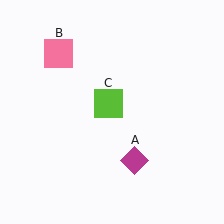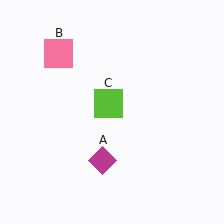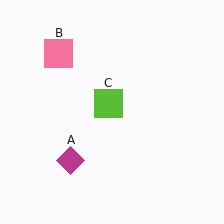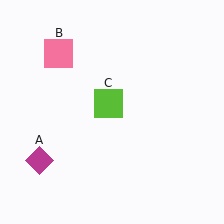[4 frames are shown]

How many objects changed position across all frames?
1 object changed position: magenta diamond (object A).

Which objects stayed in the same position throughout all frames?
Pink square (object B) and lime square (object C) remained stationary.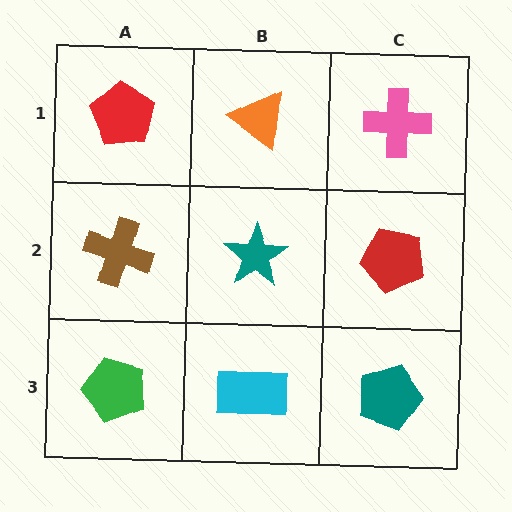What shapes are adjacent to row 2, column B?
An orange triangle (row 1, column B), a cyan rectangle (row 3, column B), a brown cross (row 2, column A), a red pentagon (row 2, column C).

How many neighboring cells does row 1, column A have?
2.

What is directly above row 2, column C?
A pink cross.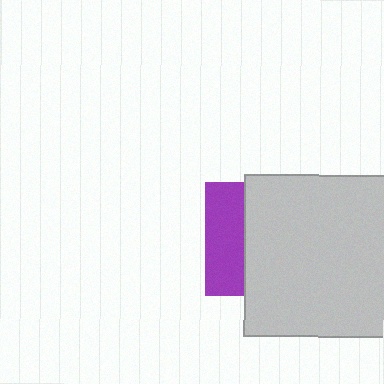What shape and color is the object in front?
The object in front is a light gray square.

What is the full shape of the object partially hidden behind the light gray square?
The partially hidden object is a purple square.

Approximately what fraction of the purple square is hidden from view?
Roughly 67% of the purple square is hidden behind the light gray square.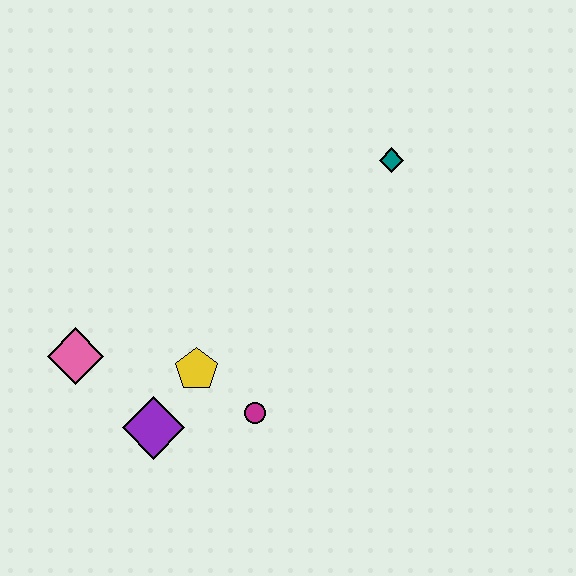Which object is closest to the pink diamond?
The purple diamond is closest to the pink diamond.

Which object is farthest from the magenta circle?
The teal diamond is farthest from the magenta circle.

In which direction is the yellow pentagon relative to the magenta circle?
The yellow pentagon is to the left of the magenta circle.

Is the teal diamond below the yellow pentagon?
No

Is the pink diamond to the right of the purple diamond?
No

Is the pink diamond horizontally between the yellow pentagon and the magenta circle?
No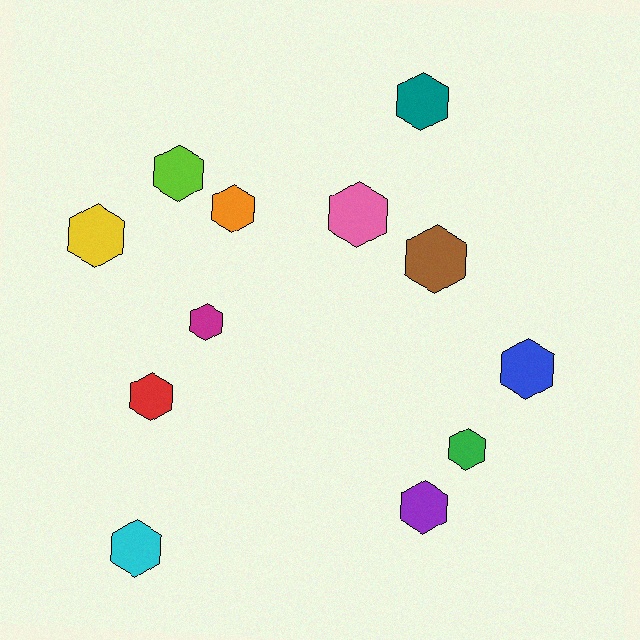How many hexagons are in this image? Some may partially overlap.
There are 12 hexagons.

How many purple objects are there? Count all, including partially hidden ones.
There is 1 purple object.